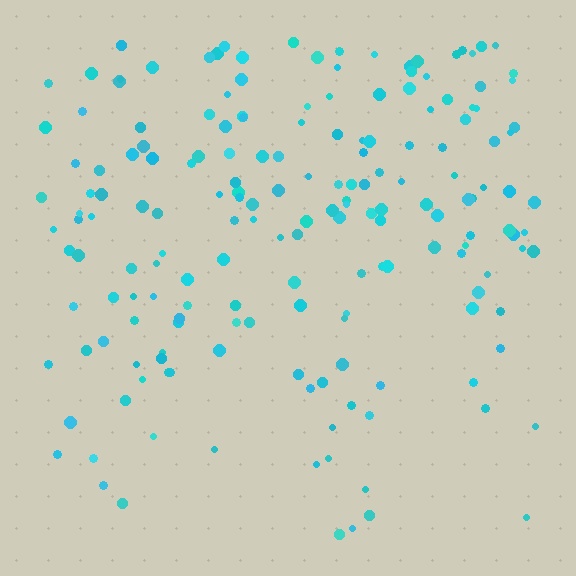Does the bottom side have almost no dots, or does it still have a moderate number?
Still a moderate number, just noticeably fewer than the top.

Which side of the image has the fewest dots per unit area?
The bottom.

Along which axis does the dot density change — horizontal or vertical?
Vertical.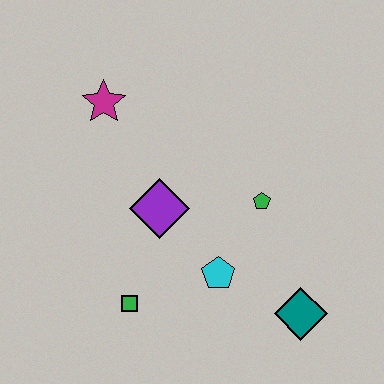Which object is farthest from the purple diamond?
The teal diamond is farthest from the purple diamond.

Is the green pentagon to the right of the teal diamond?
No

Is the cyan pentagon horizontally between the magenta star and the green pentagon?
Yes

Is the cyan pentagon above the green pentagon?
No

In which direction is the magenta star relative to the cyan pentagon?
The magenta star is above the cyan pentagon.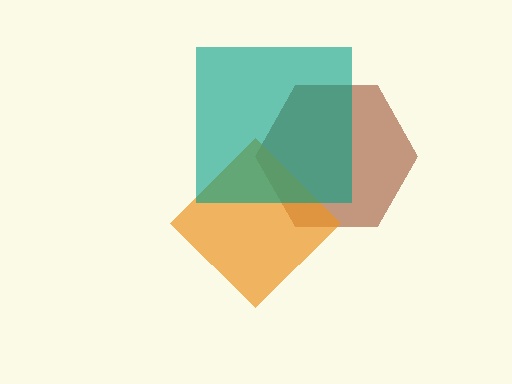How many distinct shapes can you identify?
There are 3 distinct shapes: a brown hexagon, an orange diamond, a teal square.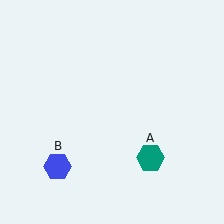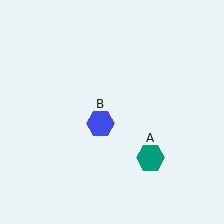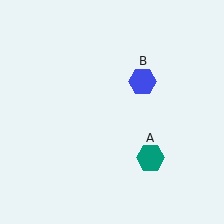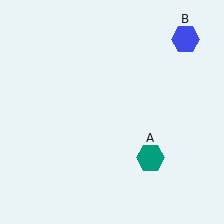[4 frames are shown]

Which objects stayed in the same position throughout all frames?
Teal hexagon (object A) remained stationary.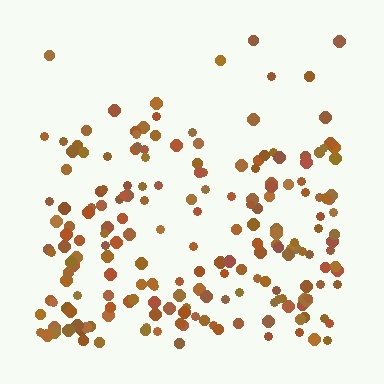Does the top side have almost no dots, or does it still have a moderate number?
Still a moderate number, just noticeably fewer than the bottom.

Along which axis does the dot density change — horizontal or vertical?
Vertical.